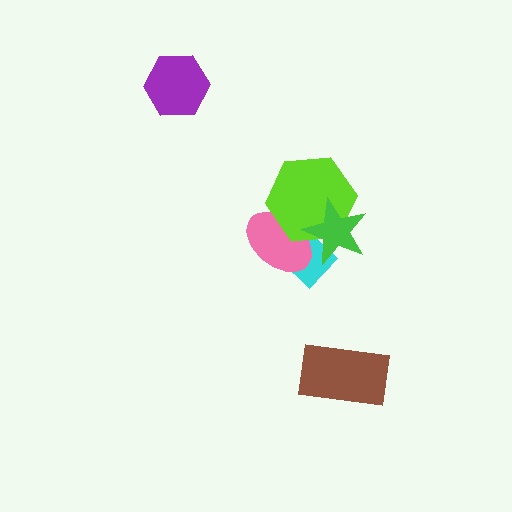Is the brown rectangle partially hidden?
No, no other shape covers it.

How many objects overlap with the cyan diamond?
3 objects overlap with the cyan diamond.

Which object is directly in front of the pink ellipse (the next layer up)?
The lime hexagon is directly in front of the pink ellipse.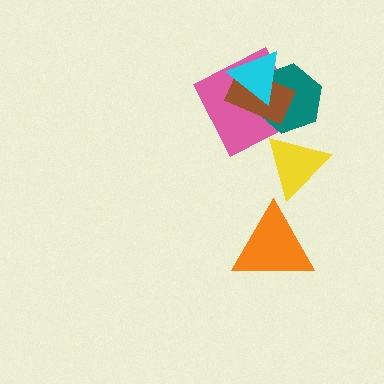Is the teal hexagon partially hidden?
Yes, it is partially covered by another shape.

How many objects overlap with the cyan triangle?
3 objects overlap with the cyan triangle.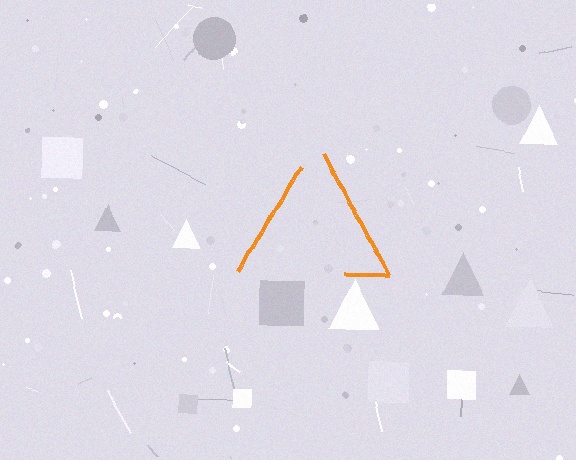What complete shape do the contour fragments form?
The contour fragments form a triangle.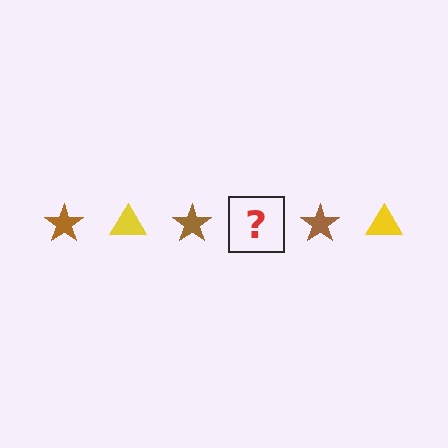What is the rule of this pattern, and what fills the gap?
The rule is that the pattern alternates between brown star and yellow triangle. The gap should be filled with a yellow triangle.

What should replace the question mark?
The question mark should be replaced with a yellow triangle.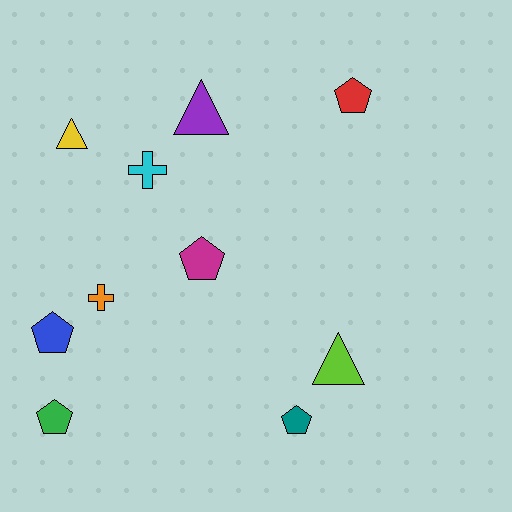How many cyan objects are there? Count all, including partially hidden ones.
There is 1 cyan object.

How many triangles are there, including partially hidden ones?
There are 3 triangles.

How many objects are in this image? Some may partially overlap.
There are 10 objects.